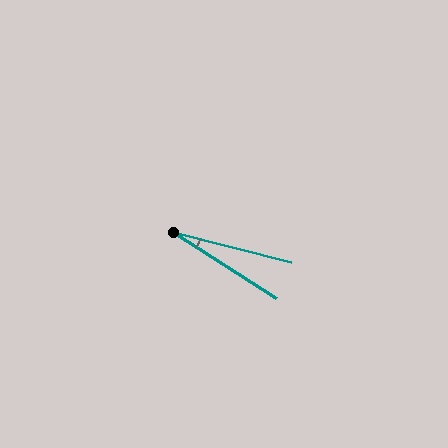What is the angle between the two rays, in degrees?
Approximately 18 degrees.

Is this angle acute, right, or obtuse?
It is acute.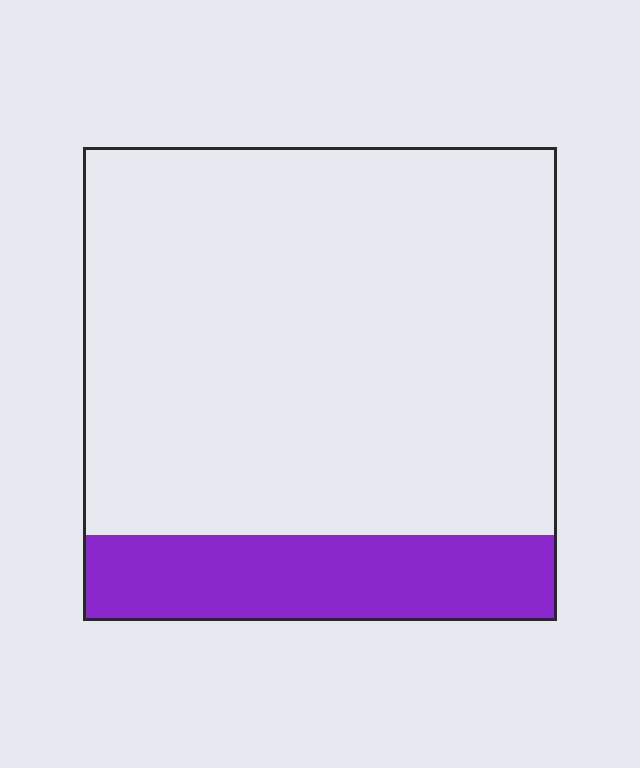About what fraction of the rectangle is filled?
About one sixth (1/6).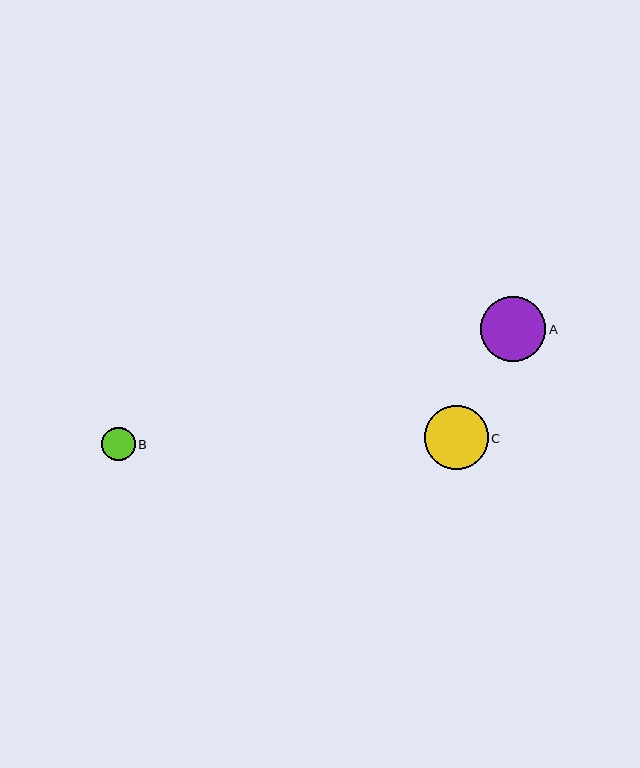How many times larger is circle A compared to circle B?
Circle A is approximately 2.0 times the size of circle B.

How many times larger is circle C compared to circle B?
Circle C is approximately 1.9 times the size of circle B.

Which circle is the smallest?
Circle B is the smallest with a size of approximately 33 pixels.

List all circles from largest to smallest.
From largest to smallest: A, C, B.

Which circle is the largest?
Circle A is the largest with a size of approximately 66 pixels.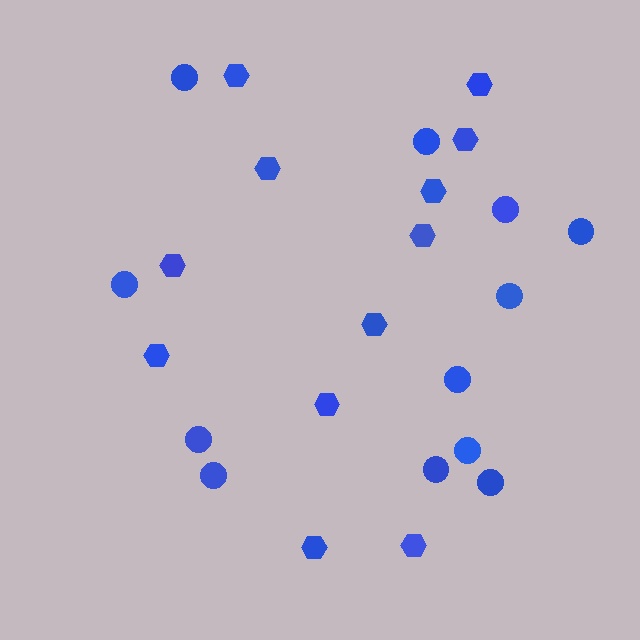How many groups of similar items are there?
There are 2 groups: one group of circles (12) and one group of hexagons (12).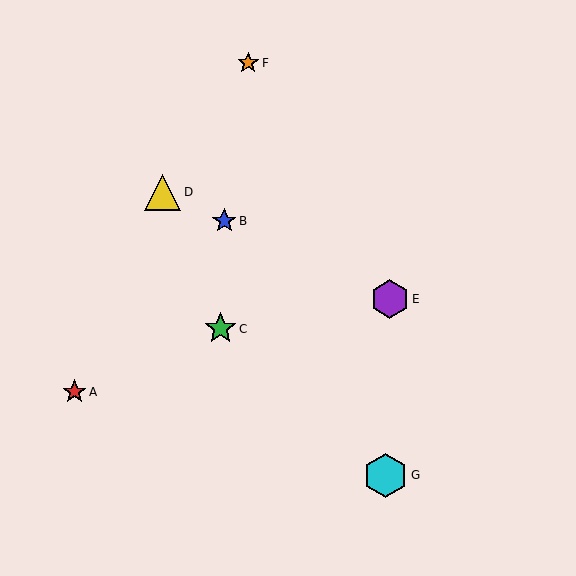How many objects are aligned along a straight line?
3 objects (B, D, E) are aligned along a straight line.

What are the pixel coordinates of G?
Object G is at (386, 475).